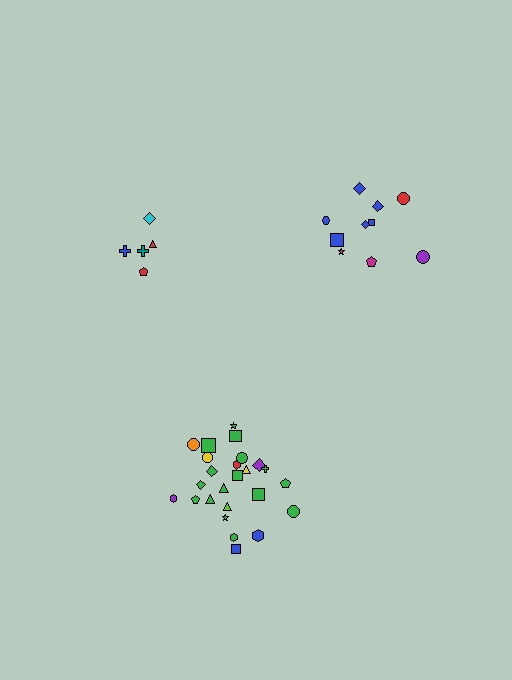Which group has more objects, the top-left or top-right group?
The top-right group.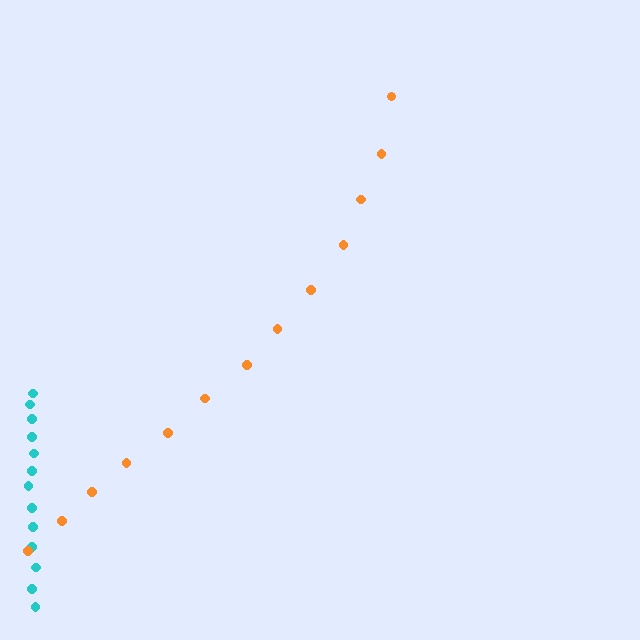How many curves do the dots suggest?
There are 2 distinct paths.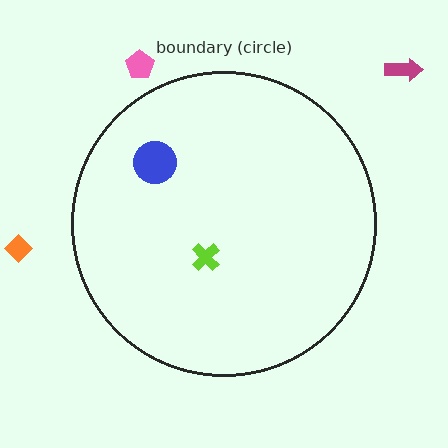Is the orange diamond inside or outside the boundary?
Outside.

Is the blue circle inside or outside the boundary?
Inside.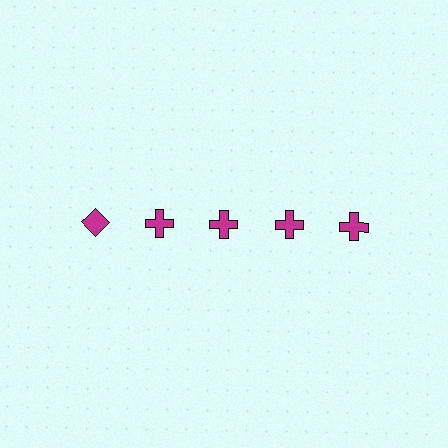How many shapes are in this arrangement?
There are 5 shapes arranged in a grid pattern.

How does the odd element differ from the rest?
It has a different shape: diamond instead of cross.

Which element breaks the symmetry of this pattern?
The magenta diamond in the top row, leftmost column breaks the symmetry. All other shapes are magenta crosses.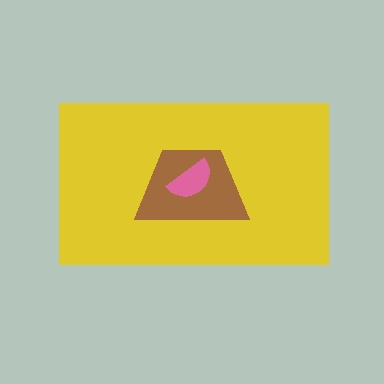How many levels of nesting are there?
3.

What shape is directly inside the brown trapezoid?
The pink semicircle.